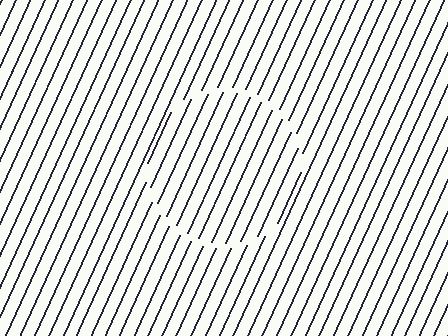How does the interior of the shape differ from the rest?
The interior of the shape contains the same grating, shifted by half a period — the contour is defined by the phase discontinuity where line-ends from the inner and outer gratings abut.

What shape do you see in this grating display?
An illusory circle. The interior of the shape contains the same grating, shifted by half a period — the contour is defined by the phase discontinuity where line-ends from the inner and outer gratings abut.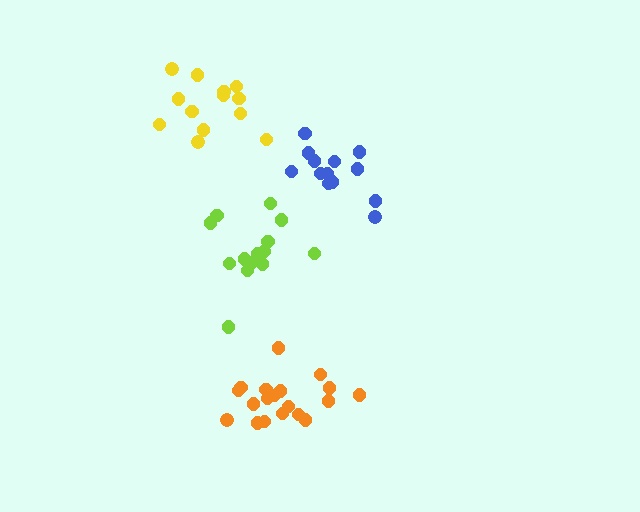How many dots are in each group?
Group 1: 19 dots, Group 2: 13 dots, Group 3: 13 dots, Group 4: 14 dots (59 total).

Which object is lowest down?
The orange cluster is bottommost.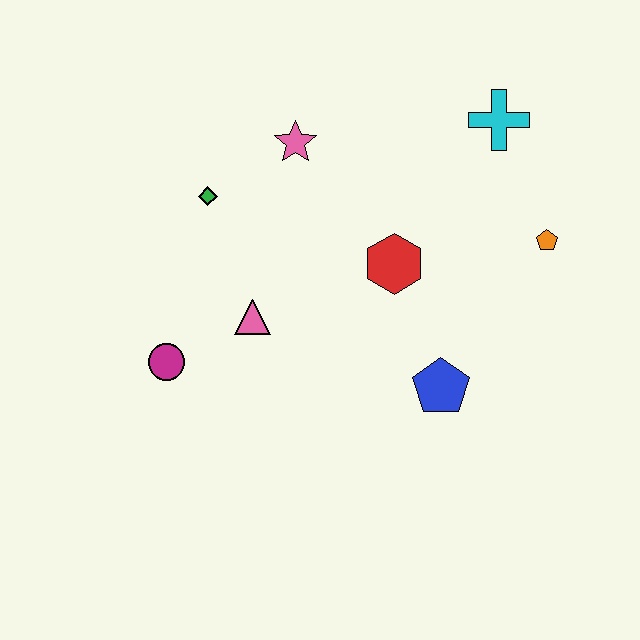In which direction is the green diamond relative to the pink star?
The green diamond is to the left of the pink star.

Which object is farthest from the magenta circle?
The cyan cross is farthest from the magenta circle.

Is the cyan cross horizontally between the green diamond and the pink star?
No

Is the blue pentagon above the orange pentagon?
No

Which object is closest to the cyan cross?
The orange pentagon is closest to the cyan cross.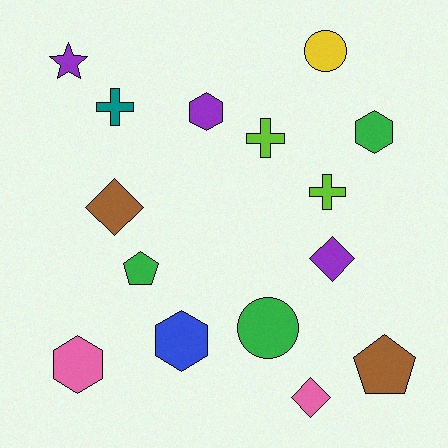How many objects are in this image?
There are 15 objects.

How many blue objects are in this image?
There is 1 blue object.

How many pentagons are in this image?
There are 2 pentagons.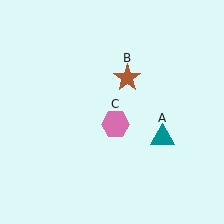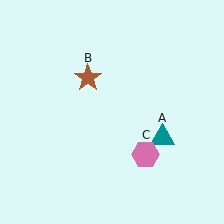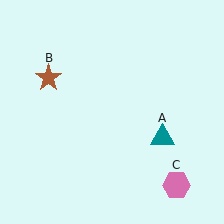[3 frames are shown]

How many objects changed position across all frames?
2 objects changed position: brown star (object B), pink hexagon (object C).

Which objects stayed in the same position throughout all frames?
Teal triangle (object A) remained stationary.